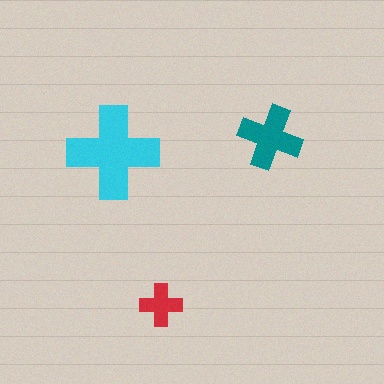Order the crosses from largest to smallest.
the cyan one, the teal one, the red one.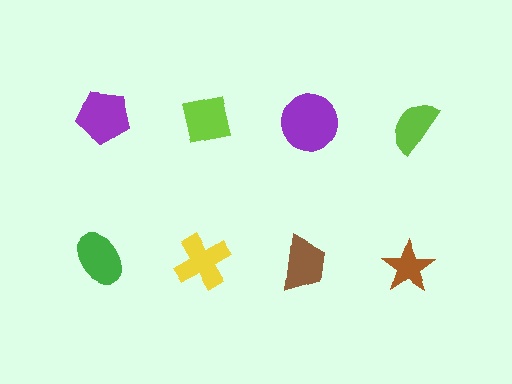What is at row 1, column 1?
A purple pentagon.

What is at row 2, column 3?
A brown trapezoid.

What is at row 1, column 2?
A lime square.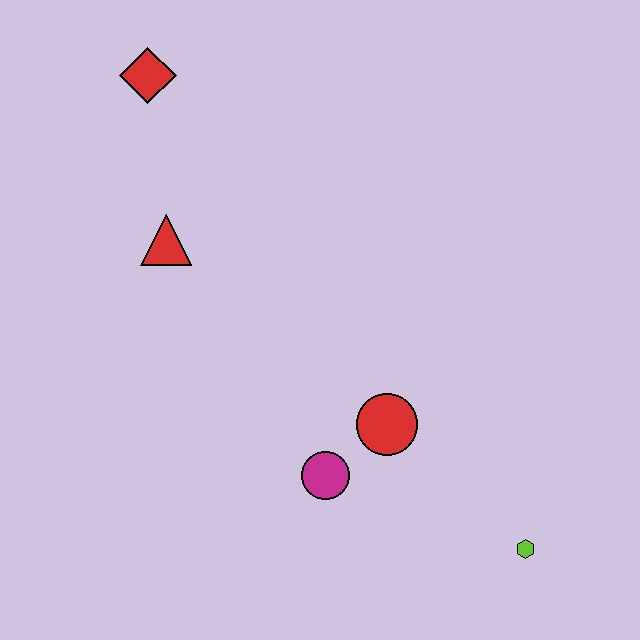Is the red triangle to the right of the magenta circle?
No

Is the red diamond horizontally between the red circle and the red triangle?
No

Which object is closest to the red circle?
The magenta circle is closest to the red circle.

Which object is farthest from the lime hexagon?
The red diamond is farthest from the lime hexagon.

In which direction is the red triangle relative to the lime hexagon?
The red triangle is to the left of the lime hexagon.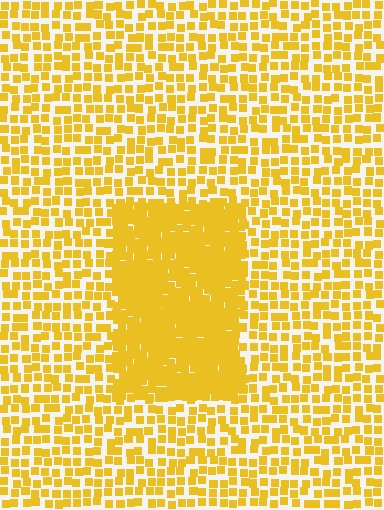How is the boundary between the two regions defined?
The boundary is defined by a change in element density (approximately 2.2x ratio). All elements are the same color, size, and shape.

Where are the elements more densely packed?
The elements are more densely packed inside the rectangle boundary.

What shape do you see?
I see a rectangle.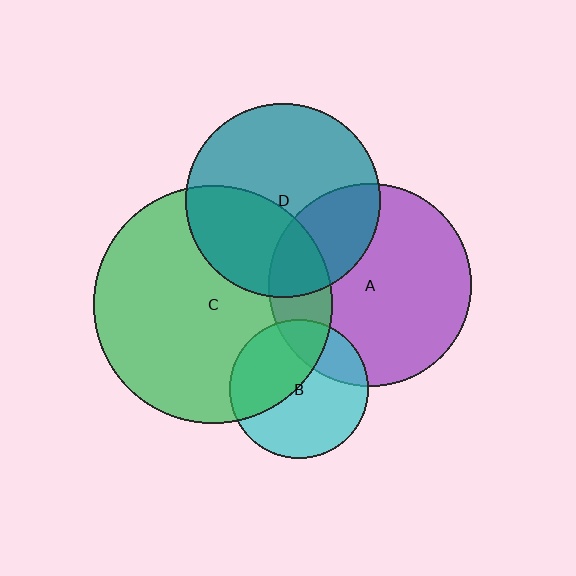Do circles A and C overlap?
Yes.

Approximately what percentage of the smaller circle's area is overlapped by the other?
Approximately 20%.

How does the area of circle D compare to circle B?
Approximately 2.0 times.